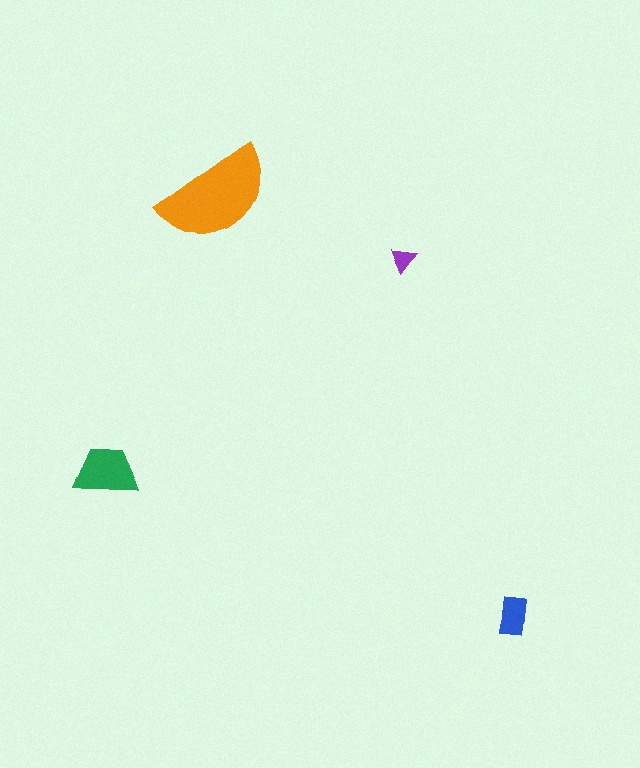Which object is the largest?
The orange semicircle.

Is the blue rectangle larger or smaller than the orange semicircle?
Smaller.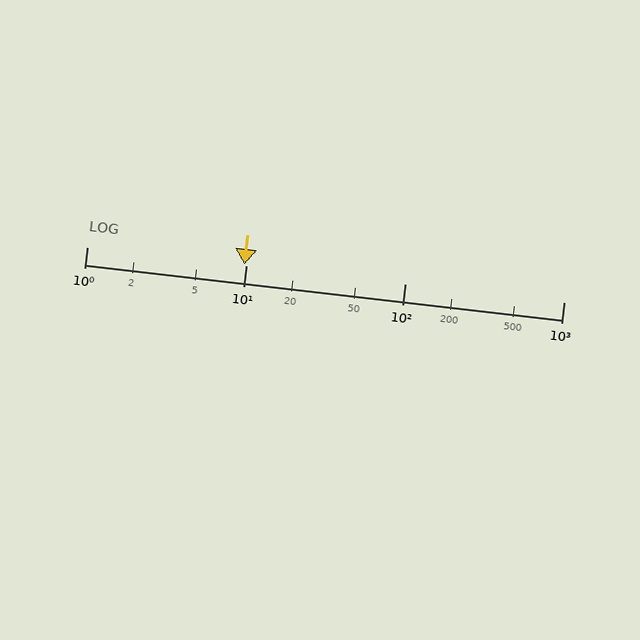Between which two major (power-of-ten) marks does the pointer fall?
The pointer is between 1 and 10.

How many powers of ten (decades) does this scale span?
The scale spans 3 decades, from 1 to 1000.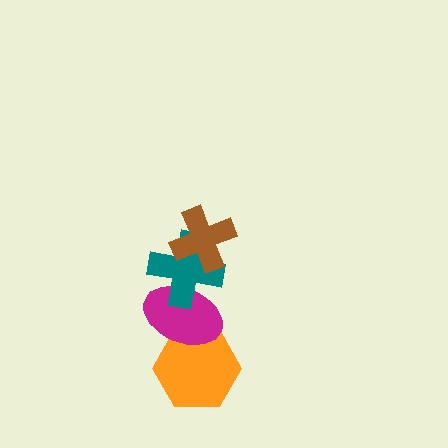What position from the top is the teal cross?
The teal cross is 2nd from the top.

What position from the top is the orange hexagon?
The orange hexagon is 4th from the top.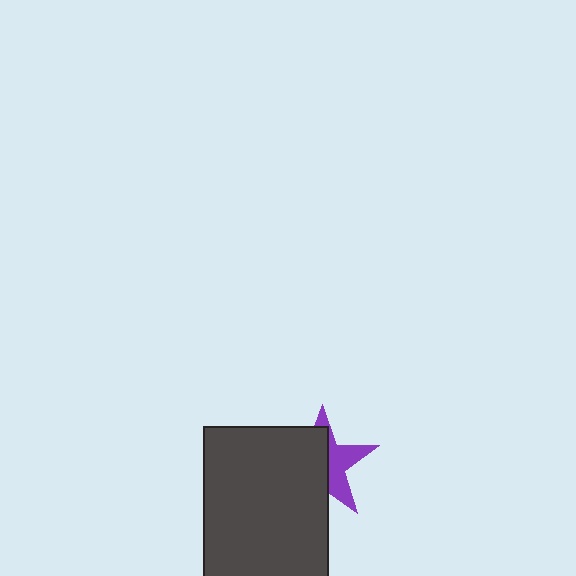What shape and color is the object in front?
The object in front is a dark gray rectangle.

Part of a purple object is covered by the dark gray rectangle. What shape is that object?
It is a star.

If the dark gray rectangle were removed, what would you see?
You would see the complete purple star.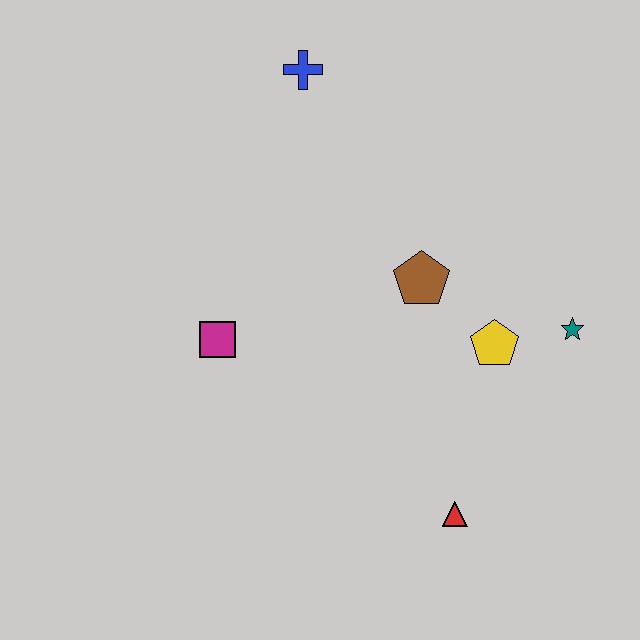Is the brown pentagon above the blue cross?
No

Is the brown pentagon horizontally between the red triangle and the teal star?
No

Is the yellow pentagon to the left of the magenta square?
No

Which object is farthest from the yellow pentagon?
The blue cross is farthest from the yellow pentagon.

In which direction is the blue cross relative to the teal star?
The blue cross is to the left of the teal star.